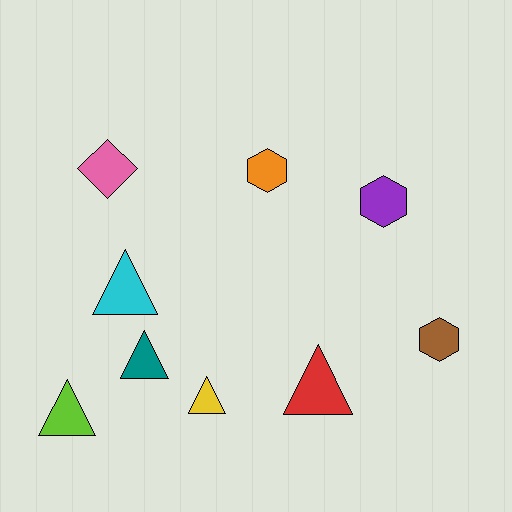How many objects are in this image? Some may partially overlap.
There are 9 objects.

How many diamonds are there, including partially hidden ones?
There is 1 diamond.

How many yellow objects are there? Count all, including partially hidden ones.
There is 1 yellow object.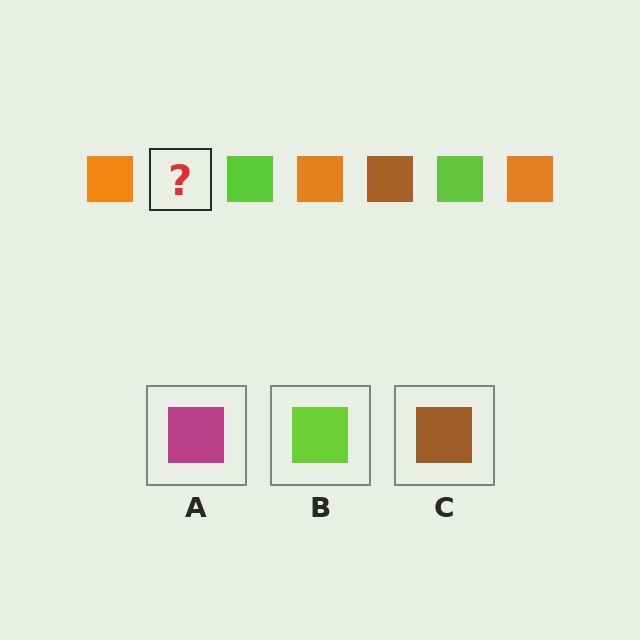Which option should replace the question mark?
Option C.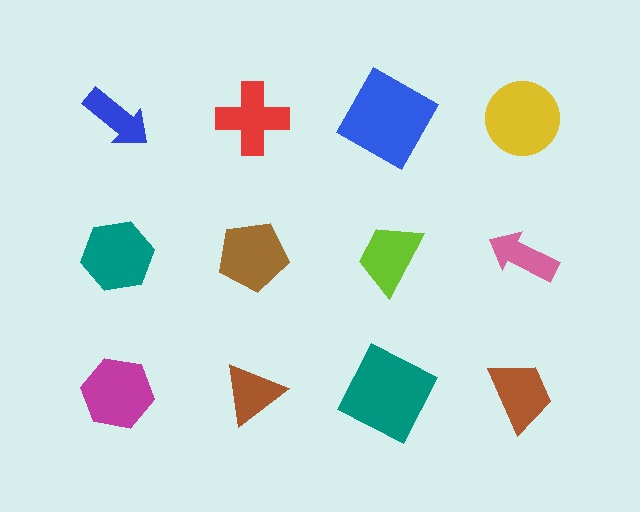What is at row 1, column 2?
A red cross.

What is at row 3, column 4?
A brown trapezoid.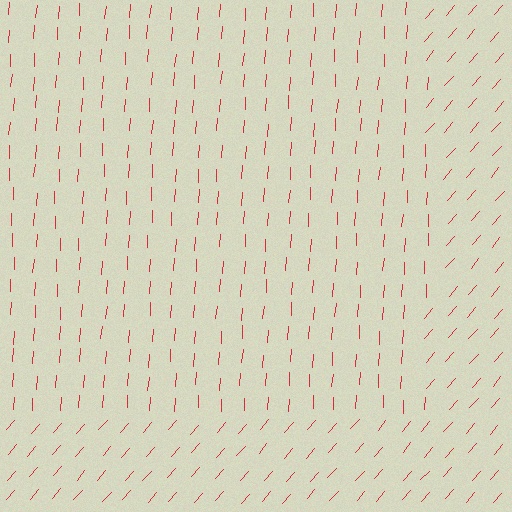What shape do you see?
I see a rectangle.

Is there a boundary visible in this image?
Yes, there is a texture boundary formed by a change in line orientation.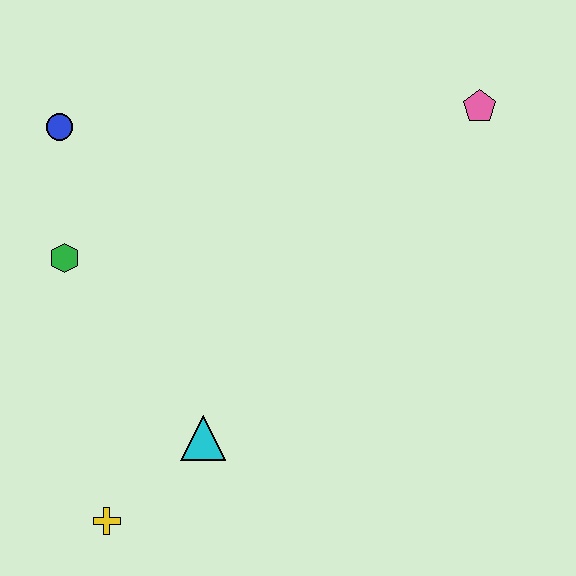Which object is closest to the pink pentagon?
The blue circle is closest to the pink pentagon.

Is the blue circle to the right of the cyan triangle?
No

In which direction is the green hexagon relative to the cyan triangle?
The green hexagon is above the cyan triangle.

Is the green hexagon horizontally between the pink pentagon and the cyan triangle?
No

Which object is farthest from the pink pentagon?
The yellow cross is farthest from the pink pentagon.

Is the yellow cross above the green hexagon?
No